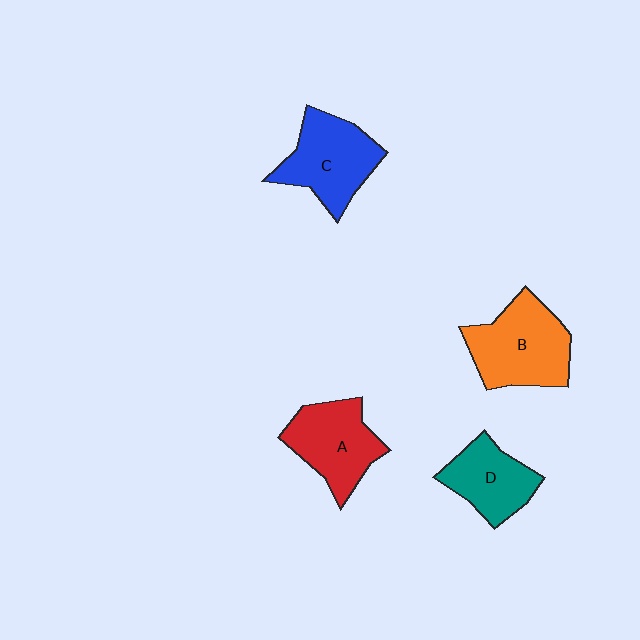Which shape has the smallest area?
Shape D (teal).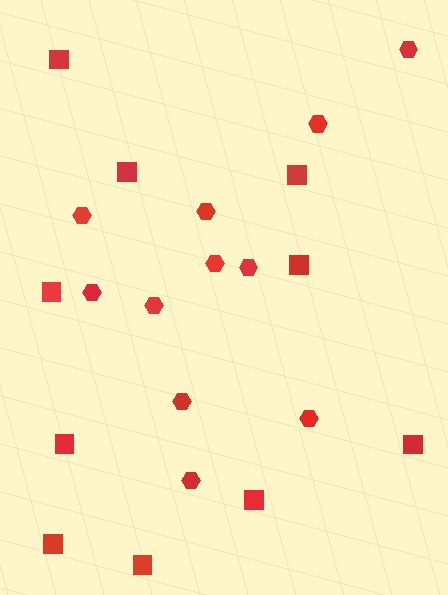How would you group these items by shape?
There are 2 groups: one group of hexagons (11) and one group of squares (10).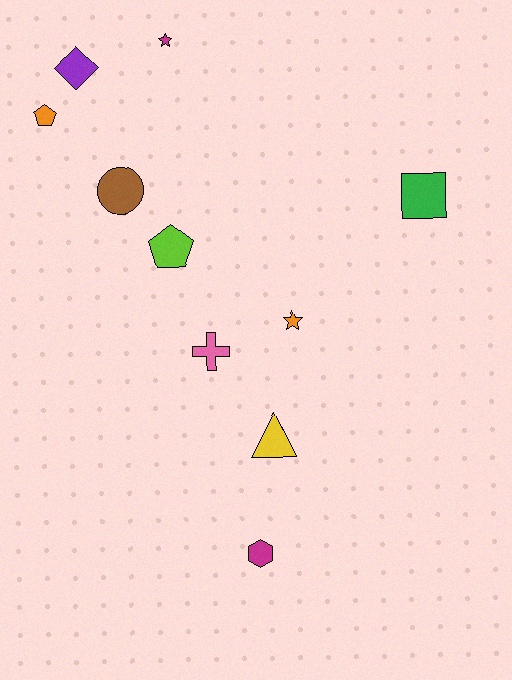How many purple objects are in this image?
There is 1 purple object.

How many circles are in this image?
There is 1 circle.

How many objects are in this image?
There are 10 objects.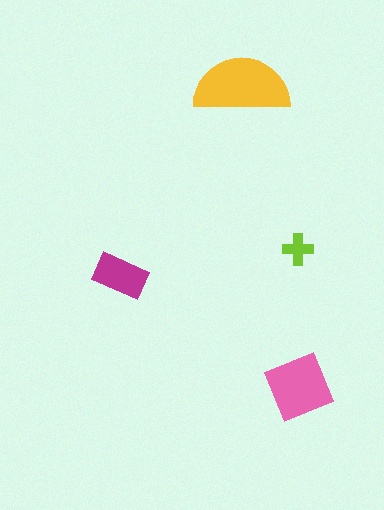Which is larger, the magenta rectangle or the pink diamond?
The pink diamond.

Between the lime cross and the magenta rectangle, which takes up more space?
The magenta rectangle.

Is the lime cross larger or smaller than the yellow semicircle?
Smaller.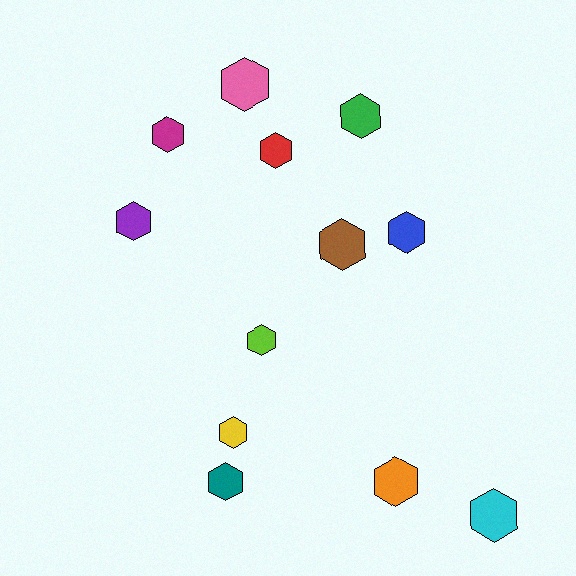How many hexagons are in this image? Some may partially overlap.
There are 12 hexagons.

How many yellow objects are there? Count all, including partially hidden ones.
There is 1 yellow object.